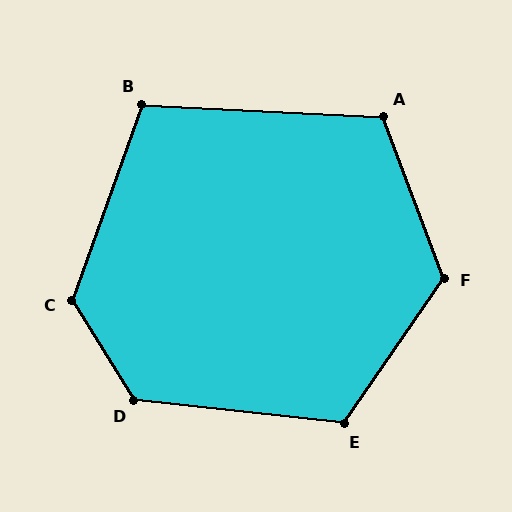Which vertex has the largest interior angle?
C, at approximately 129 degrees.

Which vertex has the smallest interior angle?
B, at approximately 107 degrees.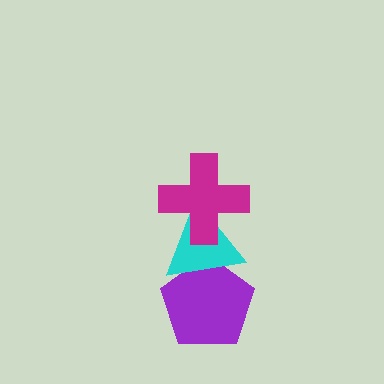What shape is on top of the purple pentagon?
The cyan triangle is on top of the purple pentagon.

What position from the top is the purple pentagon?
The purple pentagon is 3rd from the top.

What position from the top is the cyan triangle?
The cyan triangle is 2nd from the top.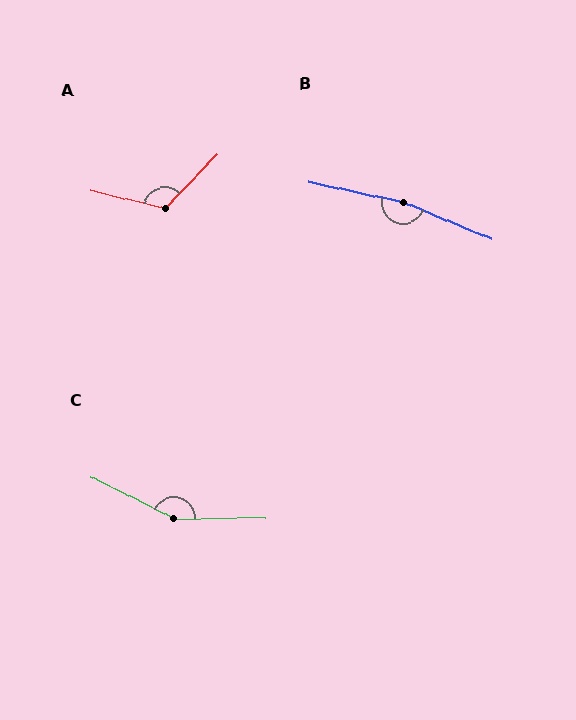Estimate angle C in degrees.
Approximately 153 degrees.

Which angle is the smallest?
A, at approximately 120 degrees.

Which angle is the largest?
B, at approximately 169 degrees.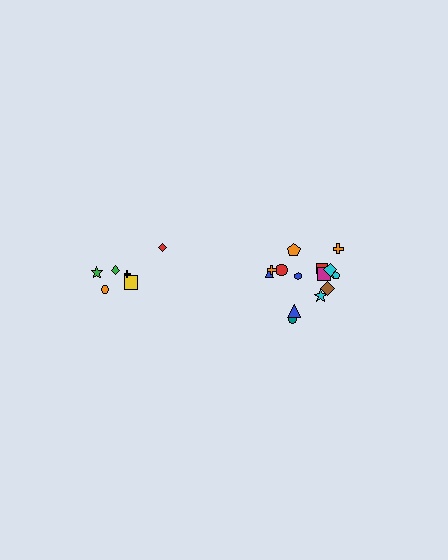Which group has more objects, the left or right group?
The right group.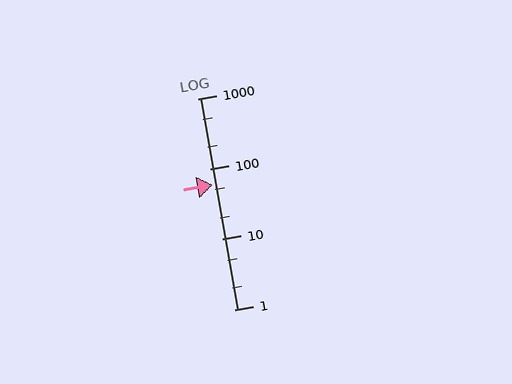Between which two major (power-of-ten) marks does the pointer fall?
The pointer is between 10 and 100.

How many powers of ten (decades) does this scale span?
The scale spans 3 decades, from 1 to 1000.